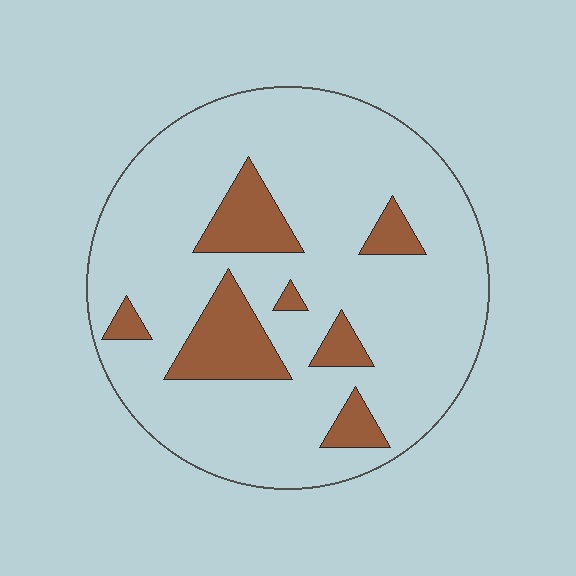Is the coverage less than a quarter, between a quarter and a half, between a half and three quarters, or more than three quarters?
Less than a quarter.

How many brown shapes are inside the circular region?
7.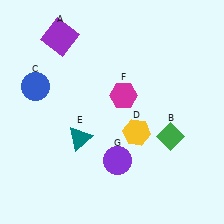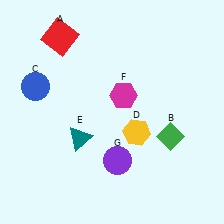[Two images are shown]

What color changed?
The square (A) changed from purple in Image 1 to red in Image 2.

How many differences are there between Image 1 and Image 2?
There is 1 difference between the two images.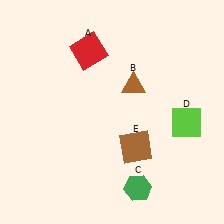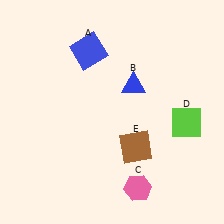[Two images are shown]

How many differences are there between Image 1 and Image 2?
There are 3 differences between the two images.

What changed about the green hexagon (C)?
In Image 1, C is green. In Image 2, it changed to pink.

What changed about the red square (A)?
In Image 1, A is red. In Image 2, it changed to blue.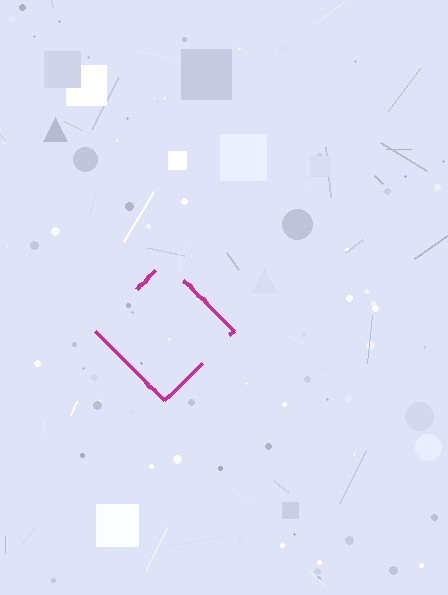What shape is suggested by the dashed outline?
The dashed outline suggests a diamond.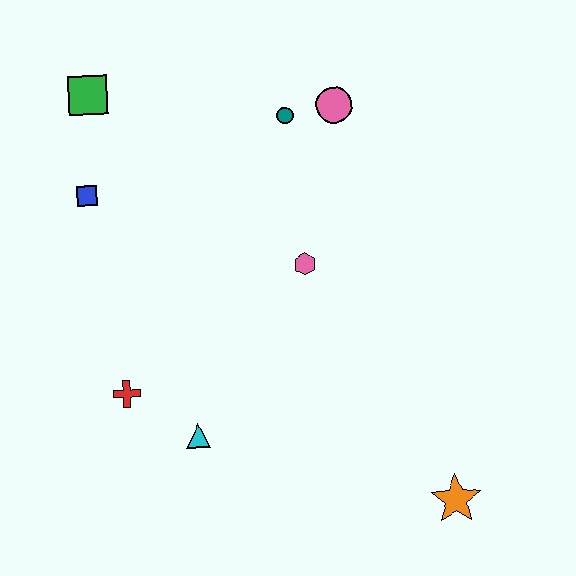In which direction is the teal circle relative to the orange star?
The teal circle is above the orange star.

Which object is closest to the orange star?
The cyan triangle is closest to the orange star.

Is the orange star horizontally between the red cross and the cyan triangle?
No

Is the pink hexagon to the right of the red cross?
Yes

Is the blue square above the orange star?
Yes